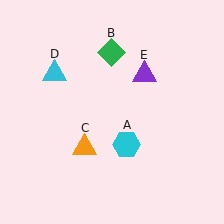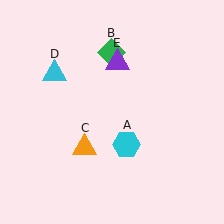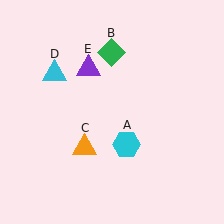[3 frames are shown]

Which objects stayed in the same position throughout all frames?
Cyan hexagon (object A) and green diamond (object B) and orange triangle (object C) and cyan triangle (object D) remained stationary.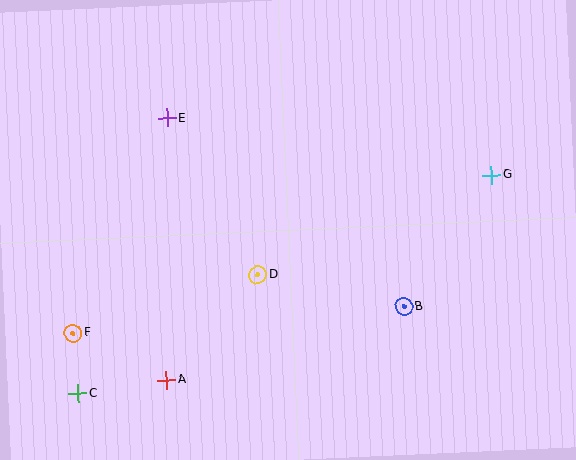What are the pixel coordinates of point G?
Point G is at (492, 175).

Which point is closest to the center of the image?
Point D at (258, 274) is closest to the center.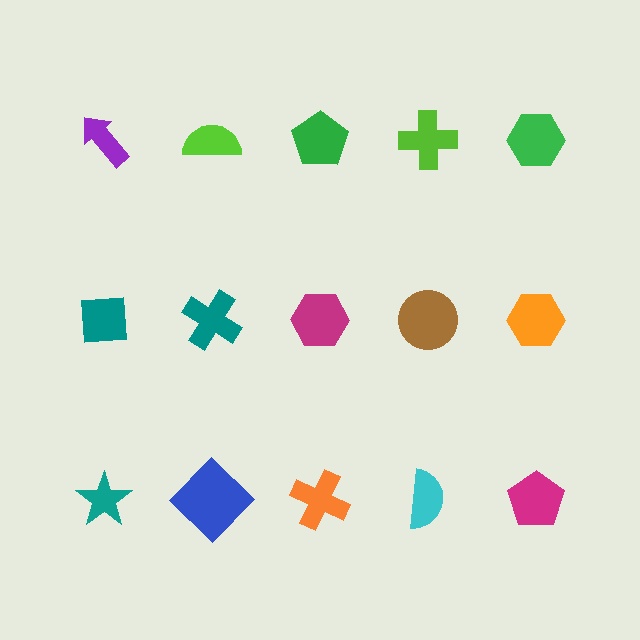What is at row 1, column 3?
A green pentagon.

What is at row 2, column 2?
A teal cross.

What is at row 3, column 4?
A cyan semicircle.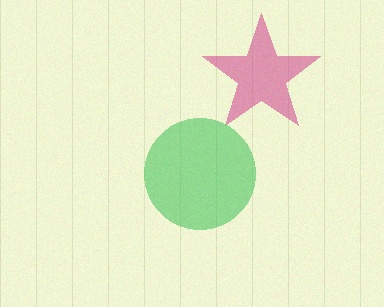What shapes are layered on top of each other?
The layered shapes are: a magenta star, a green circle.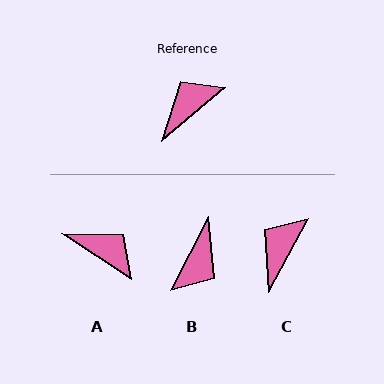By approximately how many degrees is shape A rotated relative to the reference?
Approximately 73 degrees clockwise.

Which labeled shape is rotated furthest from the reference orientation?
B, about 157 degrees away.